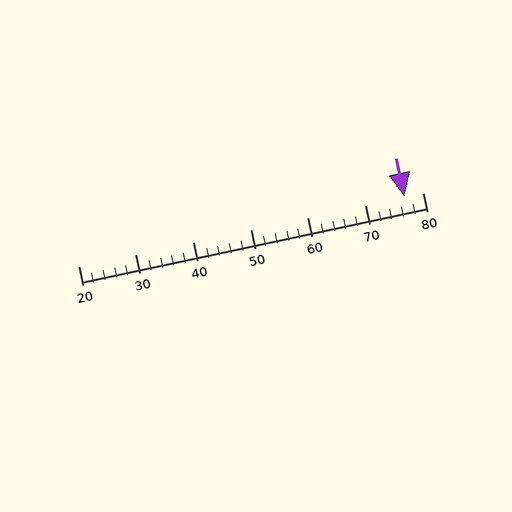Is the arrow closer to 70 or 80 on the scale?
The arrow is closer to 80.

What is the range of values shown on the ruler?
The ruler shows values from 20 to 80.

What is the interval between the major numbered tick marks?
The major tick marks are spaced 10 units apart.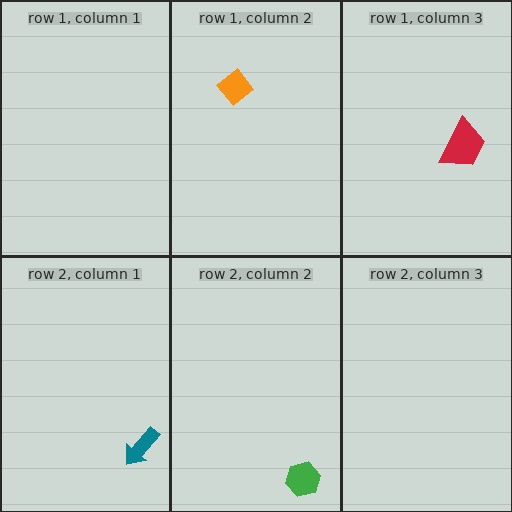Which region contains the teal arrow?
The row 2, column 1 region.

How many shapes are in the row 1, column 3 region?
1.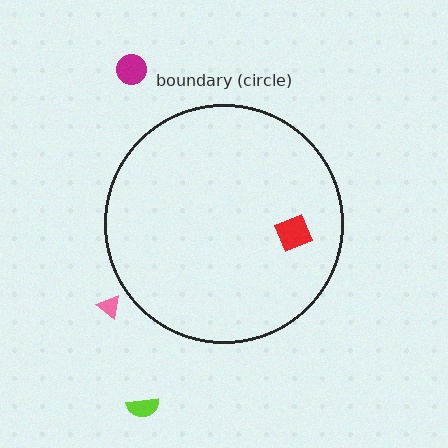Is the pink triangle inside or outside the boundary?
Outside.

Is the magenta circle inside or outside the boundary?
Outside.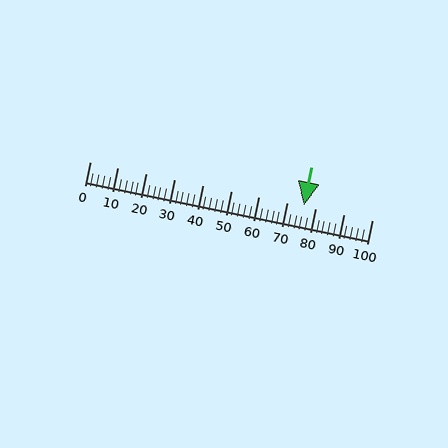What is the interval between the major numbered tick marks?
The major tick marks are spaced 10 units apart.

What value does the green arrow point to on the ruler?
The green arrow points to approximately 76.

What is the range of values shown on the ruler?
The ruler shows values from 0 to 100.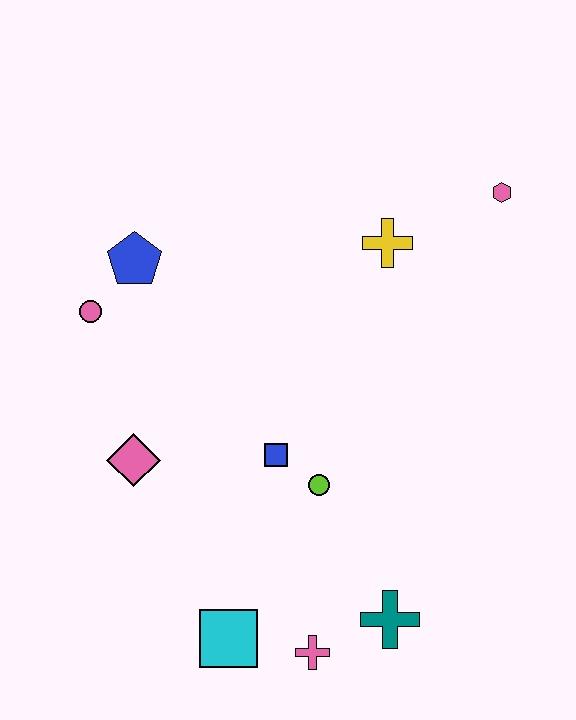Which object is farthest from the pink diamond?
The pink hexagon is farthest from the pink diamond.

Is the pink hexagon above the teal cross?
Yes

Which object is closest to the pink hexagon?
The yellow cross is closest to the pink hexagon.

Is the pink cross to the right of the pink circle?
Yes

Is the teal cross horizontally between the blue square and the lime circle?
No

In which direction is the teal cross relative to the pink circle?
The teal cross is below the pink circle.